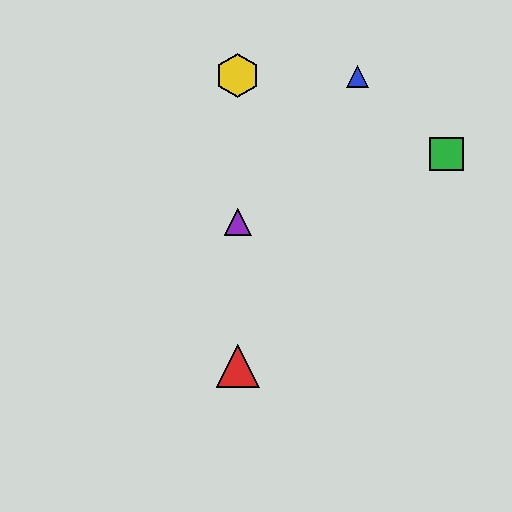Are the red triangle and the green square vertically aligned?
No, the red triangle is at x≈238 and the green square is at x≈447.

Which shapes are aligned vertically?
The red triangle, the yellow hexagon, the purple triangle are aligned vertically.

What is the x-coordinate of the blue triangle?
The blue triangle is at x≈358.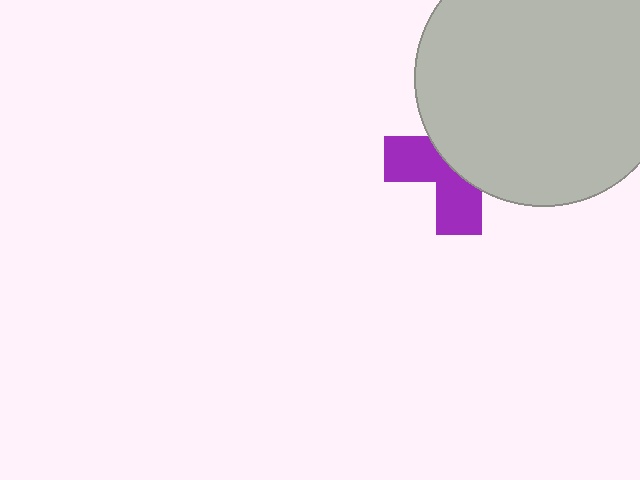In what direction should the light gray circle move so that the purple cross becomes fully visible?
The light gray circle should move toward the upper-right. That is the shortest direction to clear the overlap and leave the purple cross fully visible.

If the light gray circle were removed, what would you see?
You would see the complete purple cross.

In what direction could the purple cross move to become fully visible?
The purple cross could move toward the lower-left. That would shift it out from behind the light gray circle entirely.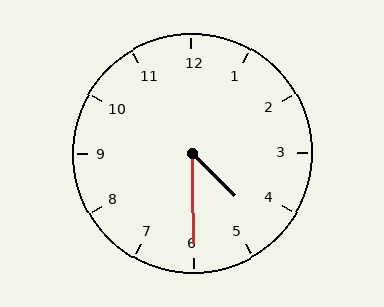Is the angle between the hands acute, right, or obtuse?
It is acute.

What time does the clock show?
4:30.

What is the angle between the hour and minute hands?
Approximately 45 degrees.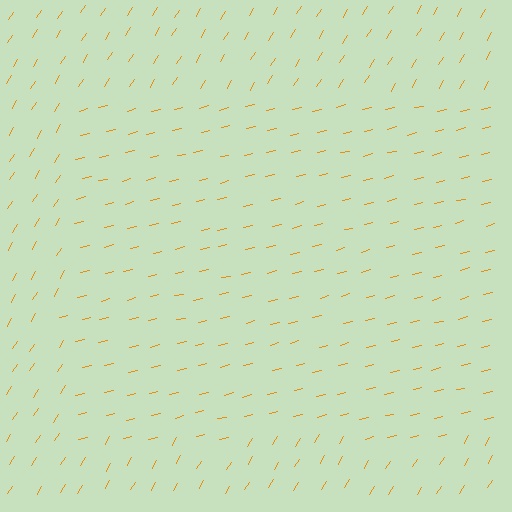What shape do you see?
I see a rectangle.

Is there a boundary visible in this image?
Yes, there is a texture boundary formed by a change in line orientation.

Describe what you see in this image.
The image is filled with small orange line segments. A rectangle region in the image has lines oriented differently from the surrounding lines, creating a visible texture boundary.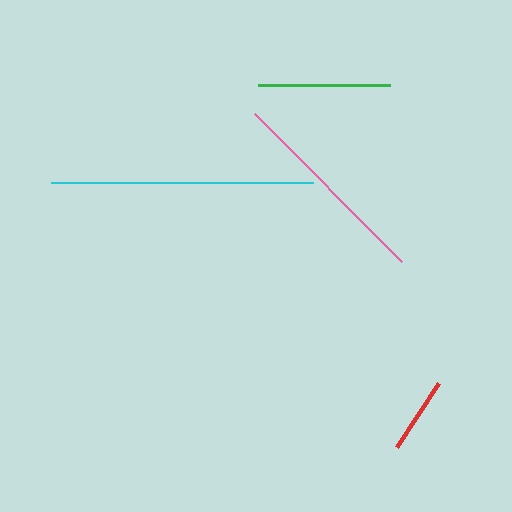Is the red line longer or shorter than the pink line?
The pink line is longer than the red line.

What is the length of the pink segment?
The pink segment is approximately 209 pixels long.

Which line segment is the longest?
The cyan line is the longest at approximately 262 pixels.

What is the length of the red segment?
The red segment is approximately 77 pixels long.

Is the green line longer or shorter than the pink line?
The pink line is longer than the green line.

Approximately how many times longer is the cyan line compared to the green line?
The cyan line is approximately 2.0 times the length of the green line.